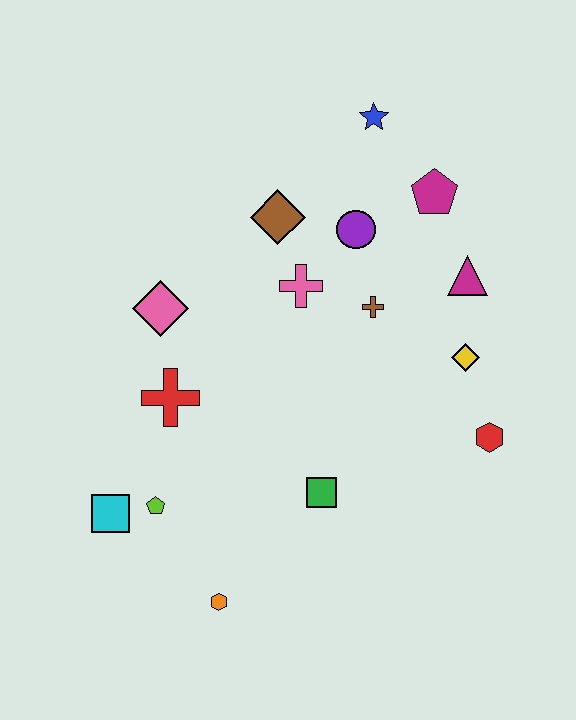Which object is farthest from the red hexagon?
The cyan square is farthest from the red hexagon.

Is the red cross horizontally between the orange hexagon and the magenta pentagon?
No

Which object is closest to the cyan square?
The lime pentagon is closest to the cyan square.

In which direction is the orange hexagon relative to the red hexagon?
The orange hexagon is to the left of the red hexagon.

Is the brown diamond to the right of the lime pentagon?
Yes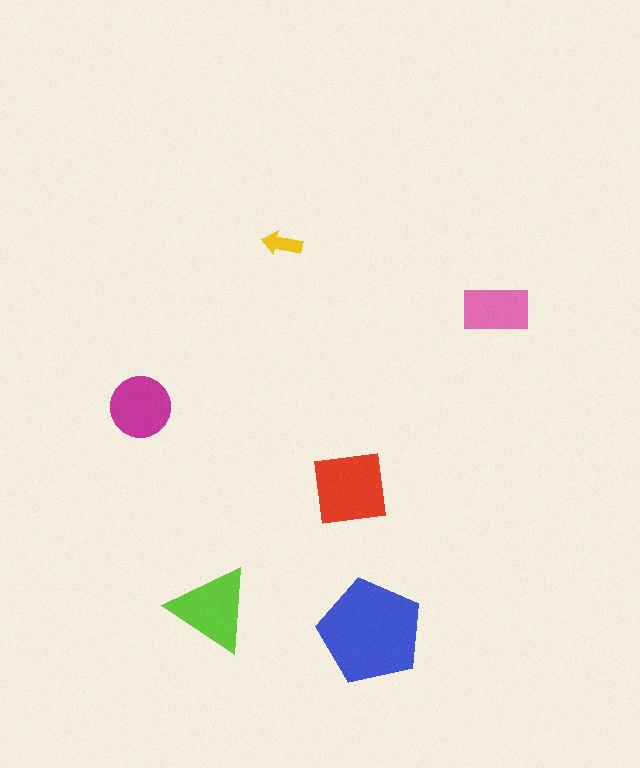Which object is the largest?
The blue pentagon.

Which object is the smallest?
The yellow arrow.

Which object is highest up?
The yellow arrow is topmost.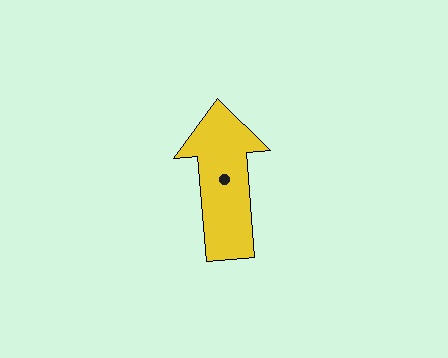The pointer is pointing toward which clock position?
Roughly 12 o'clock.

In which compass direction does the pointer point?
North.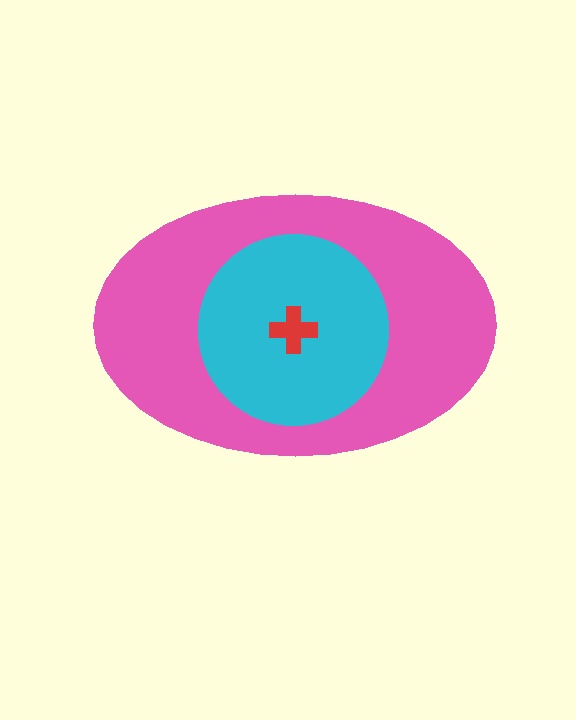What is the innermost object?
The red cross.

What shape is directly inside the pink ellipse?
The cyan circle.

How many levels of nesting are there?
3.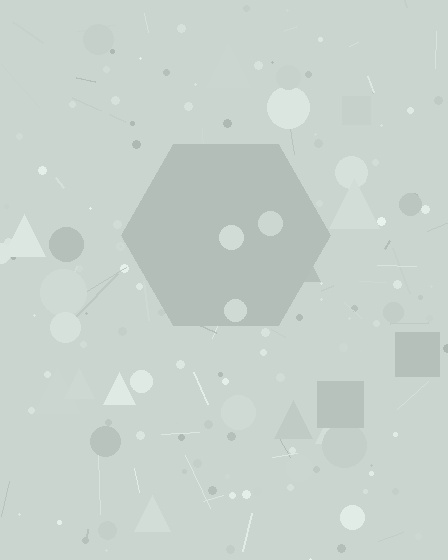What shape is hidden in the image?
A hexagon is hidden in the image.